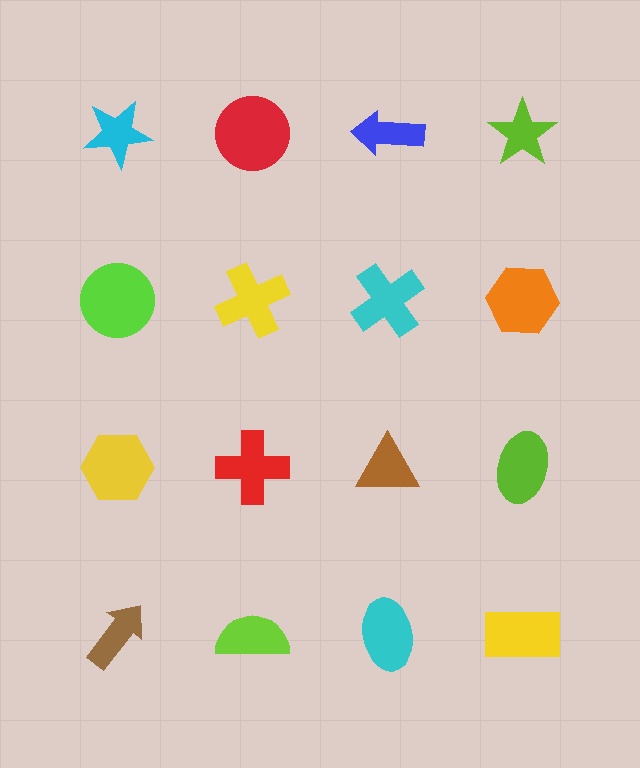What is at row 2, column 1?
A lime circle.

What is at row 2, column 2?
A yellow cross.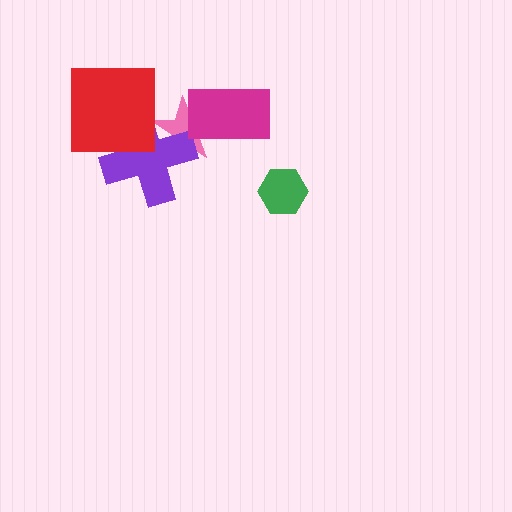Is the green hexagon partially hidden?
No, no other shape covers it.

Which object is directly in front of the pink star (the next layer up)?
The purple cross is directly in front of the pink star.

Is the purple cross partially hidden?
Yes, it is partially covered by another shape.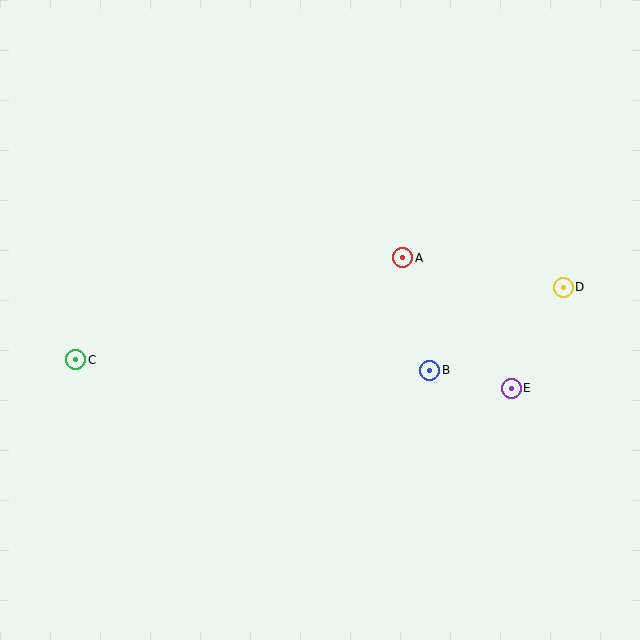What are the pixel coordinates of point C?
Point C is at (76, 360).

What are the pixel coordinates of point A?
Point A is at (403, 258).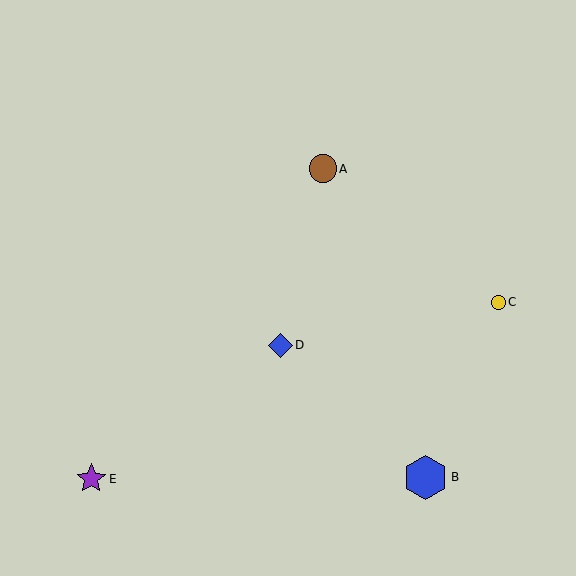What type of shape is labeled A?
Shape A is a brown circle.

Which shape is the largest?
The blue hexagon (labeled B) is the largest.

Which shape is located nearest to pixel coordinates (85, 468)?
The purple star (labeled E) at (91, 479) is nearest to that location.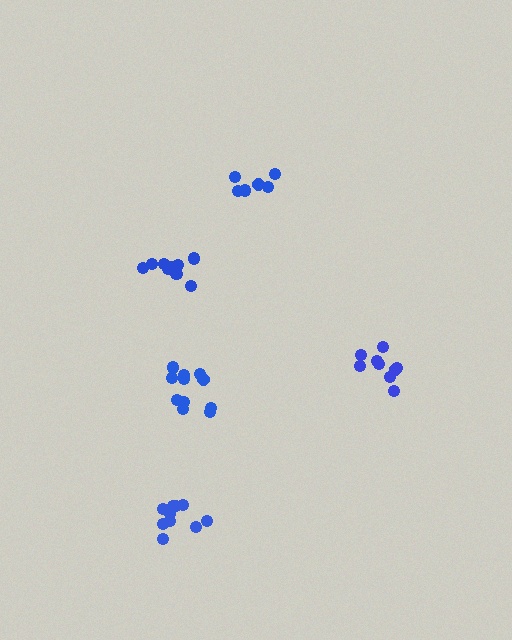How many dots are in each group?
Group 1: 6 dots, Group 2: 11 dots, Group 3: 9 dots, Group 4: 10 dots, Group 5: 10 dots (46 total).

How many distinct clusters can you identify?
There are 5 distinct clusters.